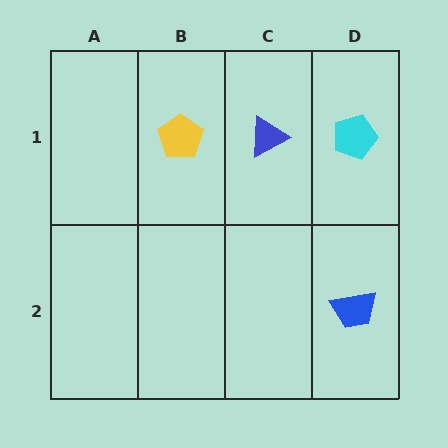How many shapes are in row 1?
3 shapes.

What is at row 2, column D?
A blue trapezoid.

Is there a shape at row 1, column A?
No, that cell is empty.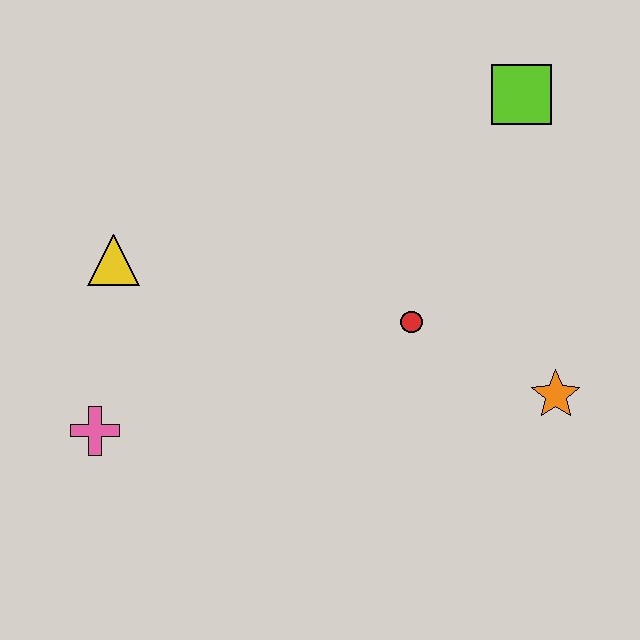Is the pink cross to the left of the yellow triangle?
Yes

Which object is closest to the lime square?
The red circle is closest to the lime square.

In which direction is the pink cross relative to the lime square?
The pink cross is to the left of the lime square.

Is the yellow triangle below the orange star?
No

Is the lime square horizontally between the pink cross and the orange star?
Yes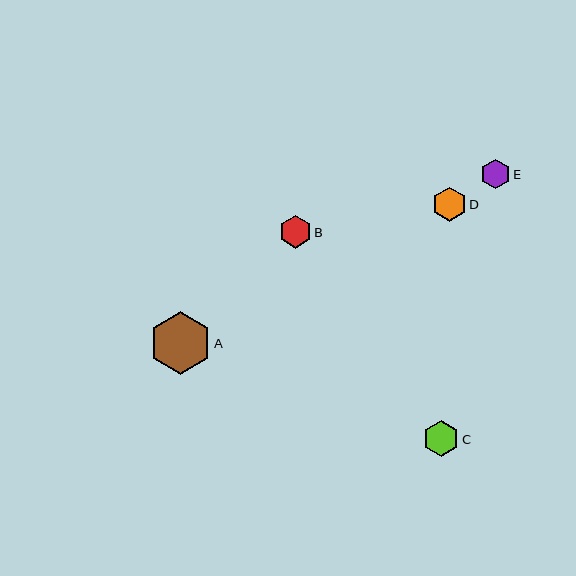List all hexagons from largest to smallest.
From largest to smallest: A, C, D, B, E.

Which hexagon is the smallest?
Hexagon E is the smallest with a size of approximately 29 pixels.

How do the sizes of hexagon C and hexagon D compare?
Hexagon C and hexagon D are approximately the same size.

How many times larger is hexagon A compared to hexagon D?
Hexagon A is approximately 1.8 times the size of hexagon D.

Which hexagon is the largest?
Hexagon A is the largest with a size of approximately 62 pixels.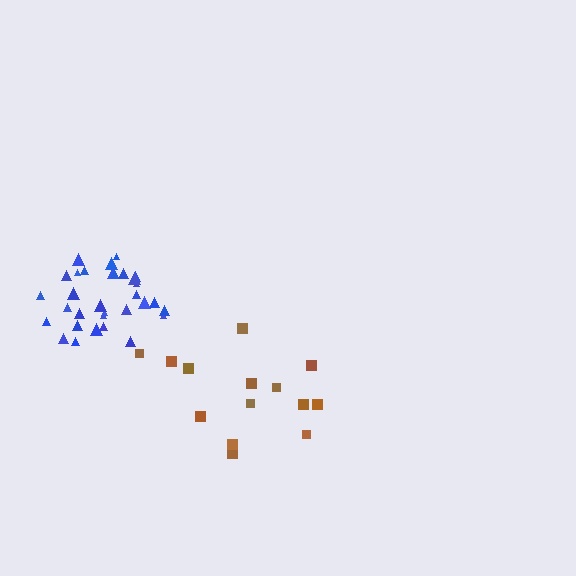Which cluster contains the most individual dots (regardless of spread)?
Blue (32).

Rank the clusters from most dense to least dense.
blue, brown.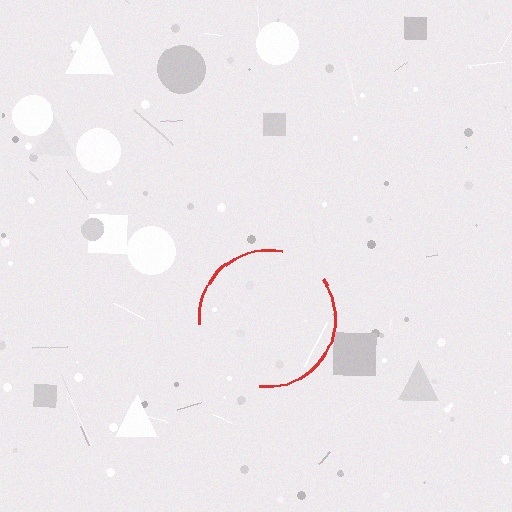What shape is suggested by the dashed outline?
The dashed outline suggests a circle.